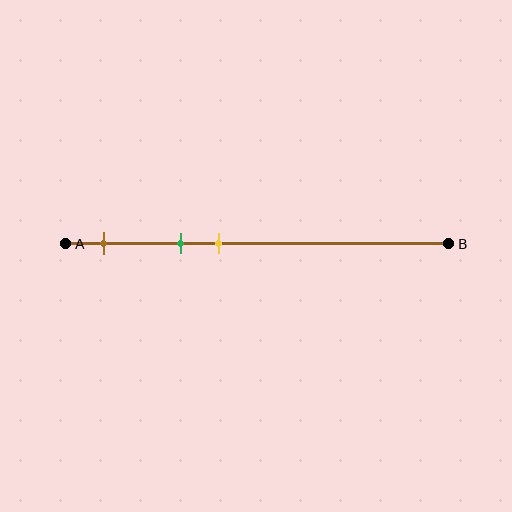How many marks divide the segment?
There are 3 marks dividing the segment.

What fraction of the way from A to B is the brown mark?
The brown mark is approximately 10% (0.1) of the way from A to B.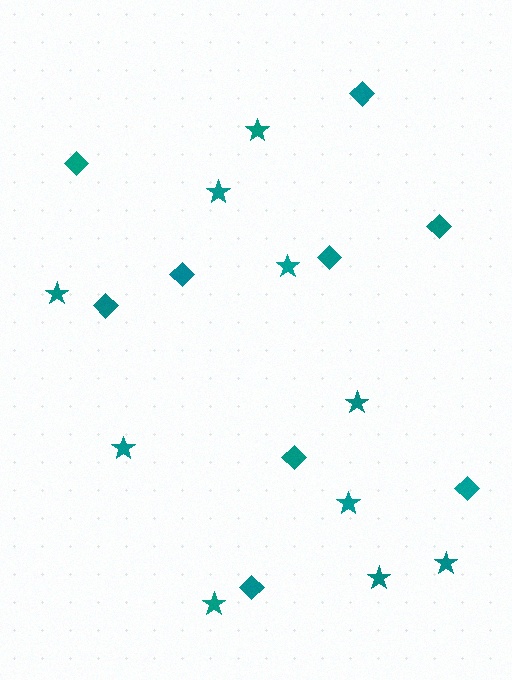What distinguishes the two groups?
There are 2 groups: one group of diamonds (9) and one group of stars (10).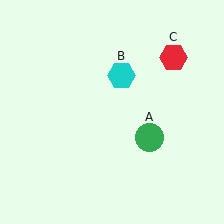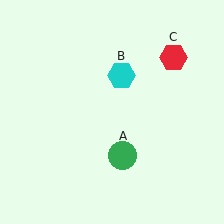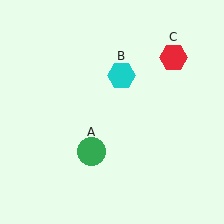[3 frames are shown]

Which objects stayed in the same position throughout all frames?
Cyan hexagon (object B) and red hexagon (object C) remained stationary.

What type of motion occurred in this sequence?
The green circle (object A) rotated clockwise around the center of the scene.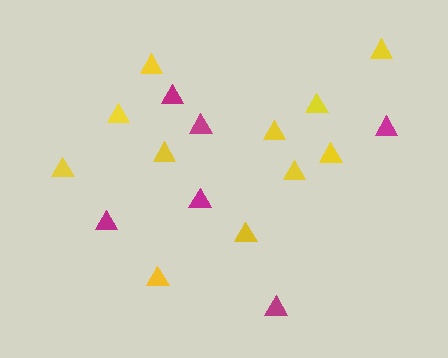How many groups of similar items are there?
There are 2 groups: one group of magenta triangles (6) and one group of yellow triangles (11).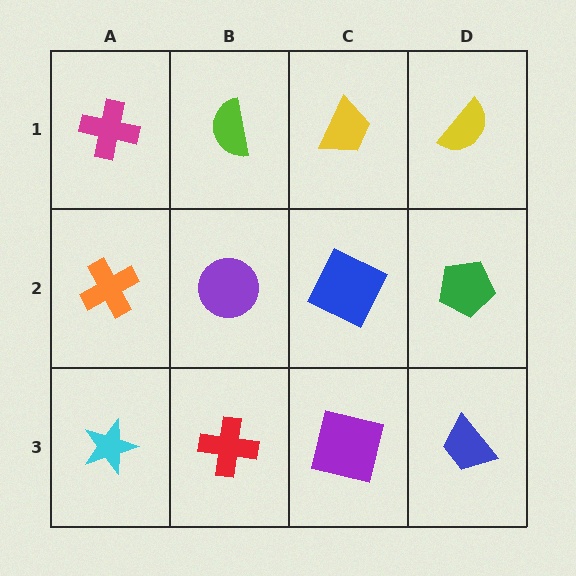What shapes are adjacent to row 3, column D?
A green pentagon (row 2, column D), a purple square (row 3, column C).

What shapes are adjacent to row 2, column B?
A lime semicircle (row 1, column B), a red cross (row 3, column B), an orange cross (row 2, column A), a blue square (row 2, column C).